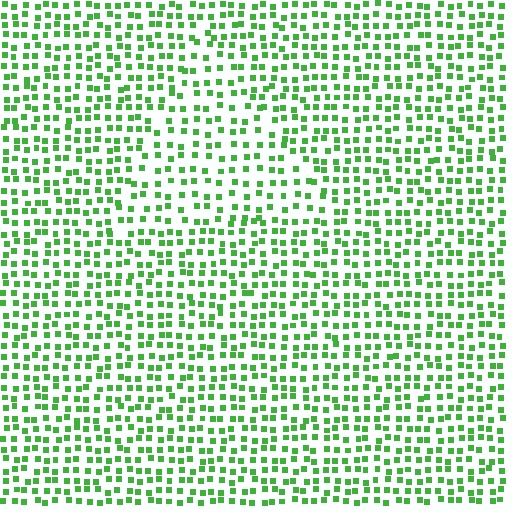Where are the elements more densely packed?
The elements are more densely packed outside the triangle boundary.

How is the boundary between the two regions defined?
The boundary is defined by a change in element density (approximately 1.5x ratio). All elements are the same color, size, and shape.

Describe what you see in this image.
The image contains small green elements arranged at two different densities. A triangle-shaped region is visible where the elements are less densely packed than the surrounding area.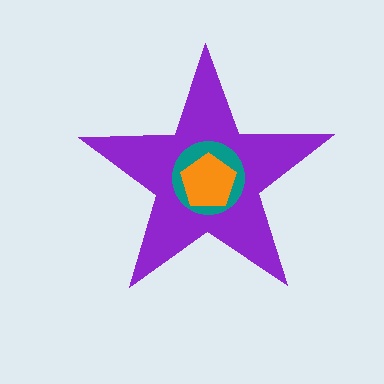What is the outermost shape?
The purple star.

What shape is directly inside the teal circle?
The orange pentagon.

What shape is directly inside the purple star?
The teal circle.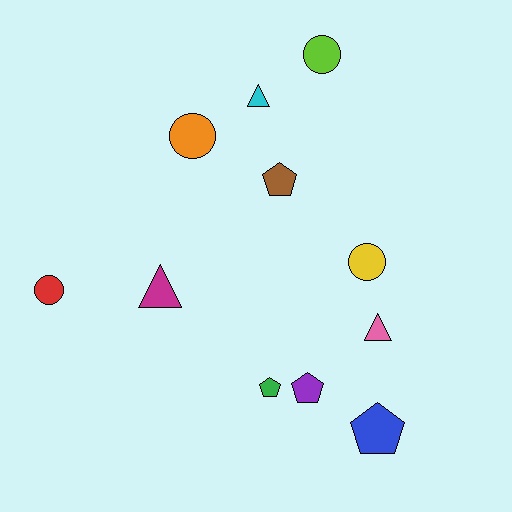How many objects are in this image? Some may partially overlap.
There are 11 objects.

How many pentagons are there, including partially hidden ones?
There are 4 pentagons.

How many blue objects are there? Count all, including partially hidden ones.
There is 1 blue object.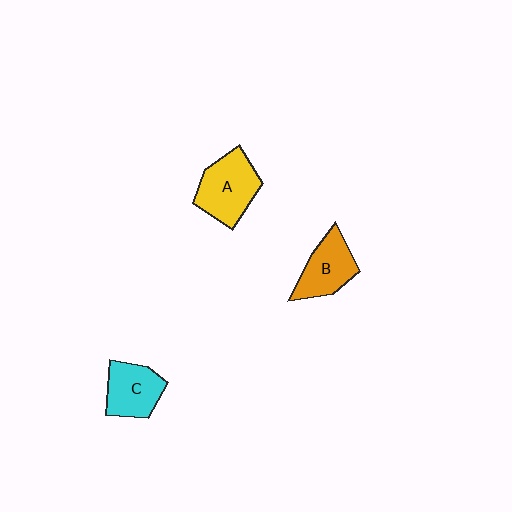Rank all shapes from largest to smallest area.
From largest to smallest: A (yellow), B (orange), C (cyan).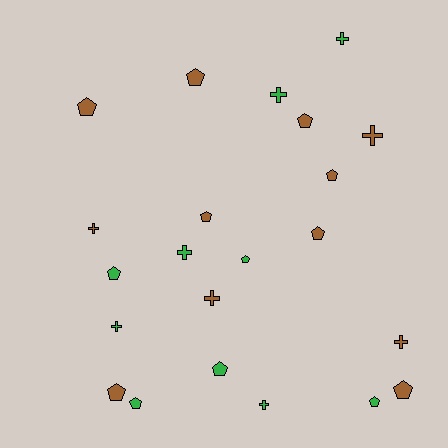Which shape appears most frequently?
Pentagon, with 13 objects.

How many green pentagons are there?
There are 5 green pentagons.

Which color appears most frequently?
Brown, with 12 objects.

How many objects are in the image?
There are 22 objects.